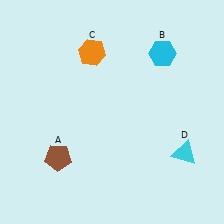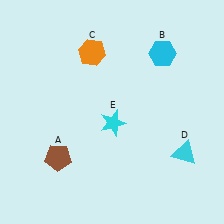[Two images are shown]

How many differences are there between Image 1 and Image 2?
There is 1 difference between the two images.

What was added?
A cyan star (E) was added in Image 2.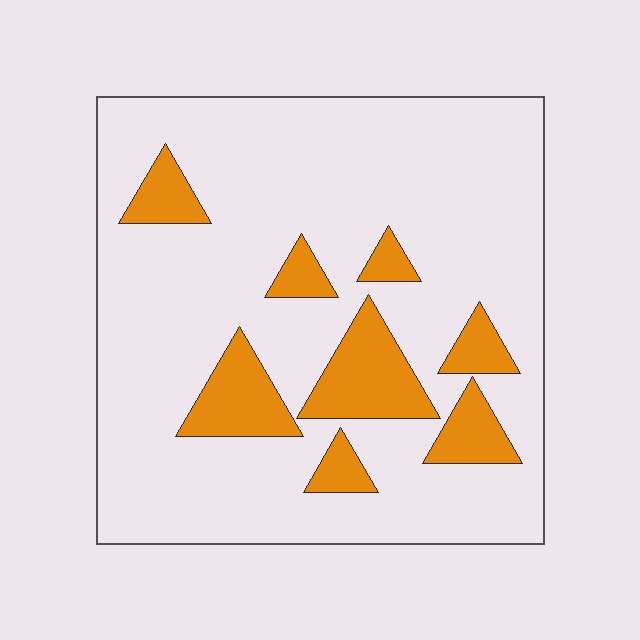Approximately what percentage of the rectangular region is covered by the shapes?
Approximately 15%.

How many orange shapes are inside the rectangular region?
8.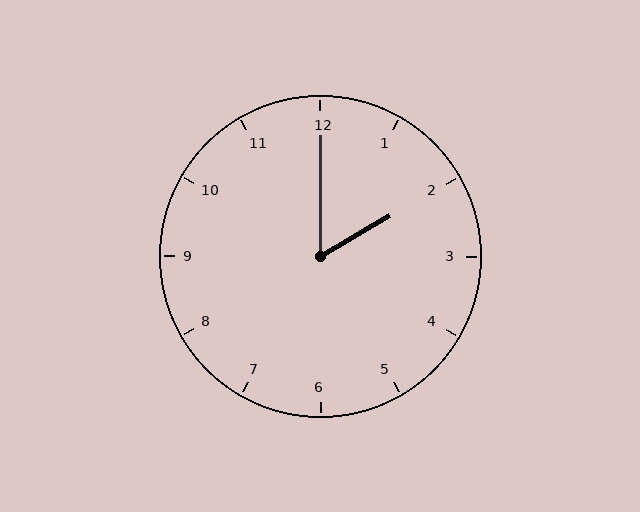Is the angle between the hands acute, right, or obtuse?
It is acute.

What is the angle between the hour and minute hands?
Approximately 60 degrees.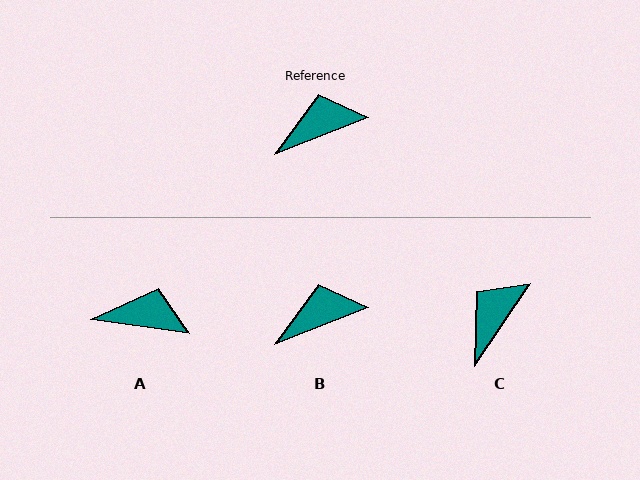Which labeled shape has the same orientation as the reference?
B.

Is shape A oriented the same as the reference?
No, it is off by about 29 degrees.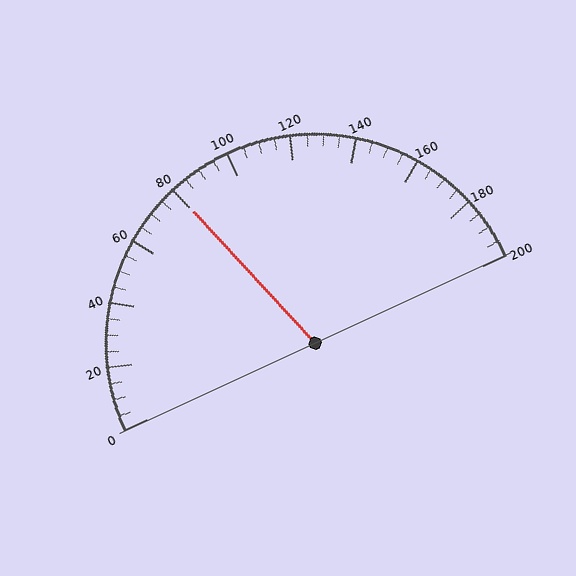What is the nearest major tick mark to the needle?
The nearest major tick mark is 80.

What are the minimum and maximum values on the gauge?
The gauge ranges from 0 to 200.